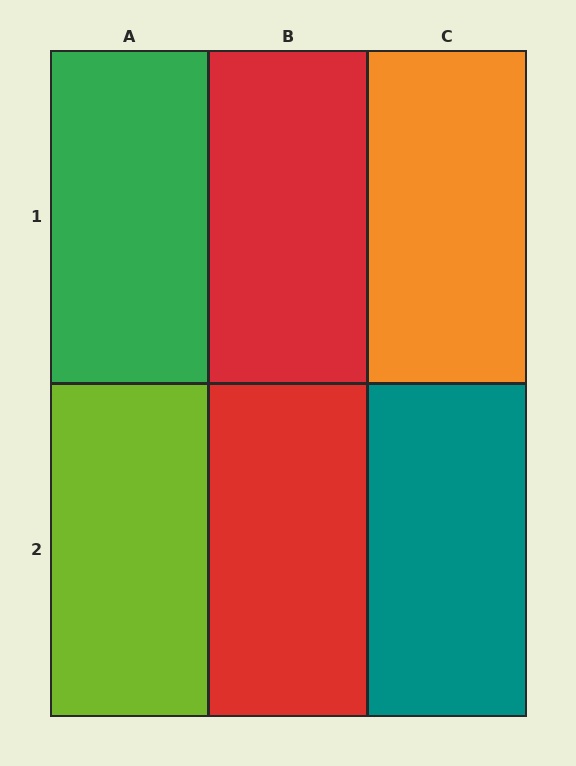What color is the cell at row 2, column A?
Lime.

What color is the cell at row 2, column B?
Red.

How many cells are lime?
1 cell is lime.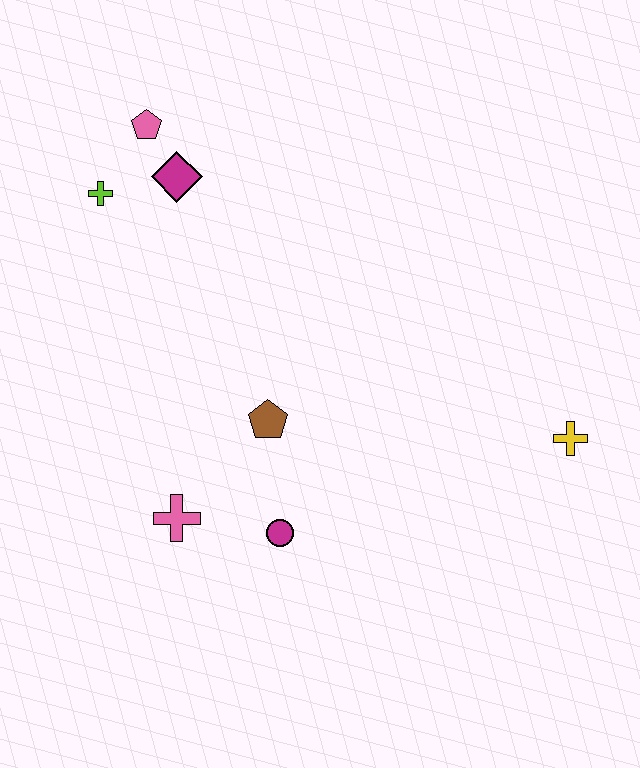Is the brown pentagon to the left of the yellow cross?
Yes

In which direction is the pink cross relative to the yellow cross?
The pink cross is to the left of the yellow cross.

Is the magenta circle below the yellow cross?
Yes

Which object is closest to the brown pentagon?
The magenta circle is closest to the brown pentagon.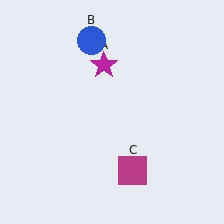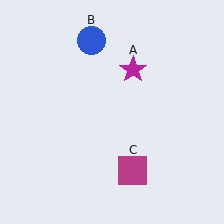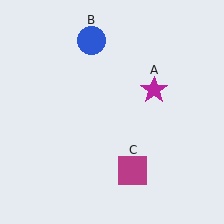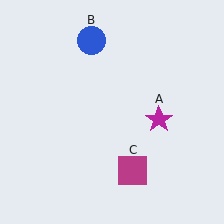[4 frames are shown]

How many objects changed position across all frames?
1 object changed position: magenta star (object A).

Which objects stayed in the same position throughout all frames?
Blue circle (object B) and magenta square (object C) remained stationary.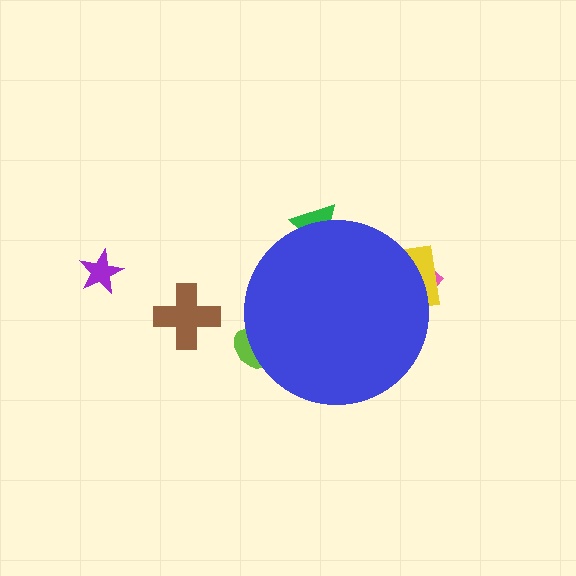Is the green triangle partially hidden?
Yes, the green triangle is partially hidden behind the blue circle.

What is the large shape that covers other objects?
A blue circle.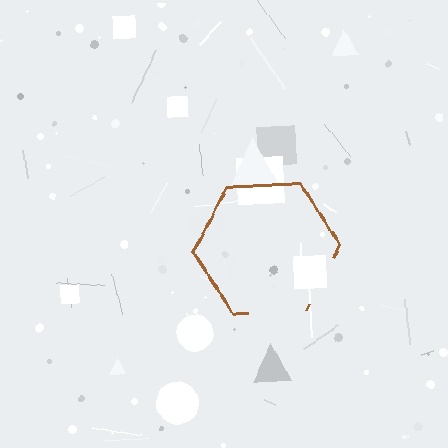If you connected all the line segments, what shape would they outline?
They would outline a hexagon.